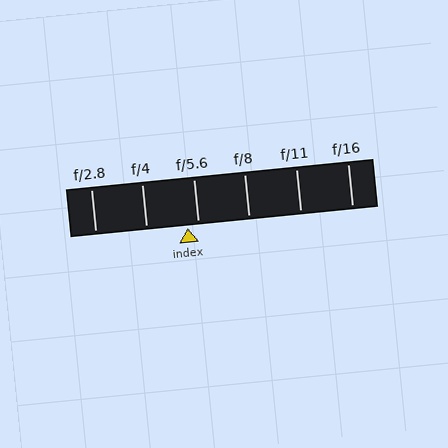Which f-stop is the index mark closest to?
The index mark is closest to f/5.6.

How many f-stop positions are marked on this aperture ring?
There are 6 f-stop positions marked.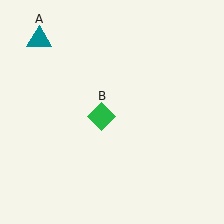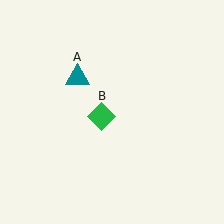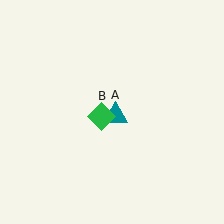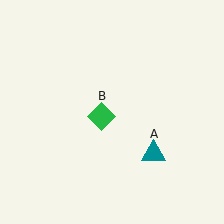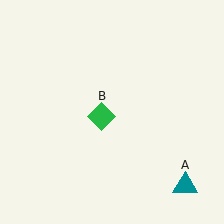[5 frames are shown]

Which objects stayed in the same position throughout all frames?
Green diamond (object B) remained stationary.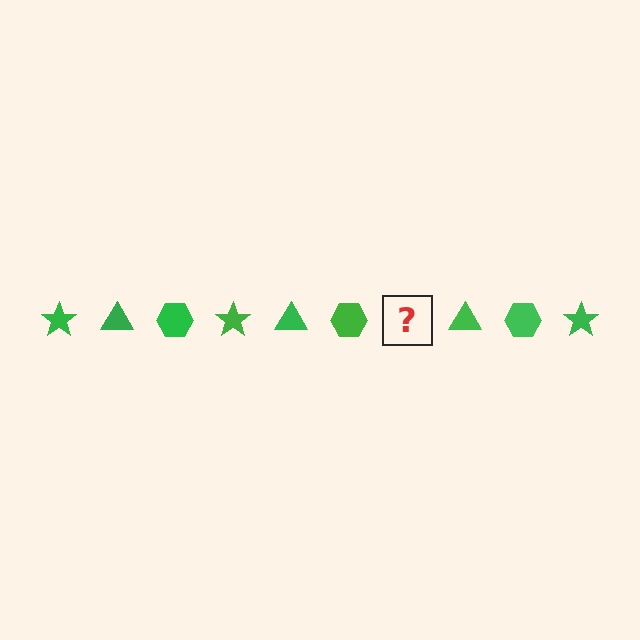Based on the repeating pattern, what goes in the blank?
The blank should be a green star.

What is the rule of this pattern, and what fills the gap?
The rule is that the pattern cycles through star, triangle, hexagon shapes in green. The gap should be filled with a green star.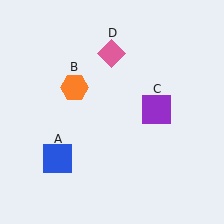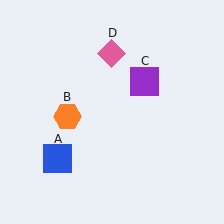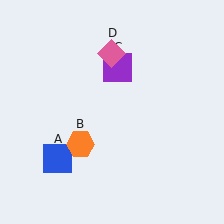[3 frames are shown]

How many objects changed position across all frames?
2 objects changed position: orange hexagon (object B), purple square (object C).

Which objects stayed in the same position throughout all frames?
Blue square (object A) and pink diamond (object D) remained stationary.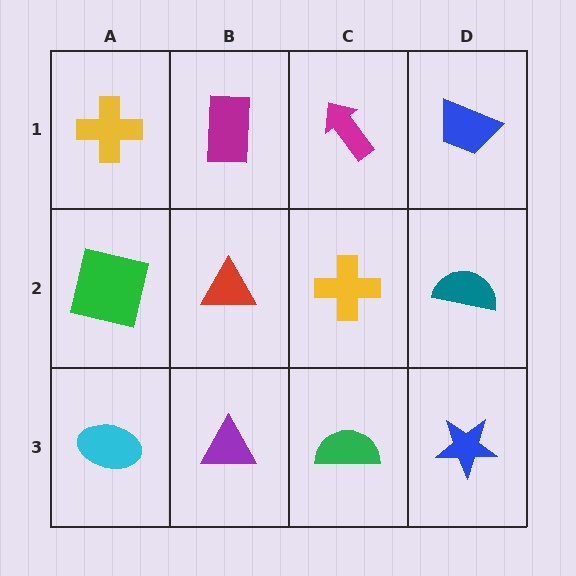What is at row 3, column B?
A purple triangle.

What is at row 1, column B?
A magenta rectangle.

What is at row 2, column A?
A green square.